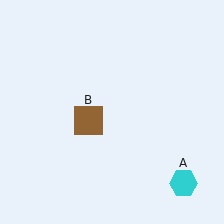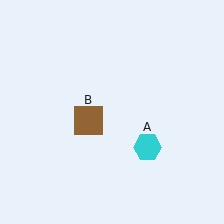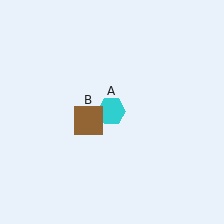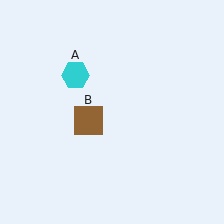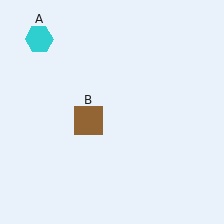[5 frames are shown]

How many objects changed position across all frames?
1 object changed position: cyan hexagon (object A).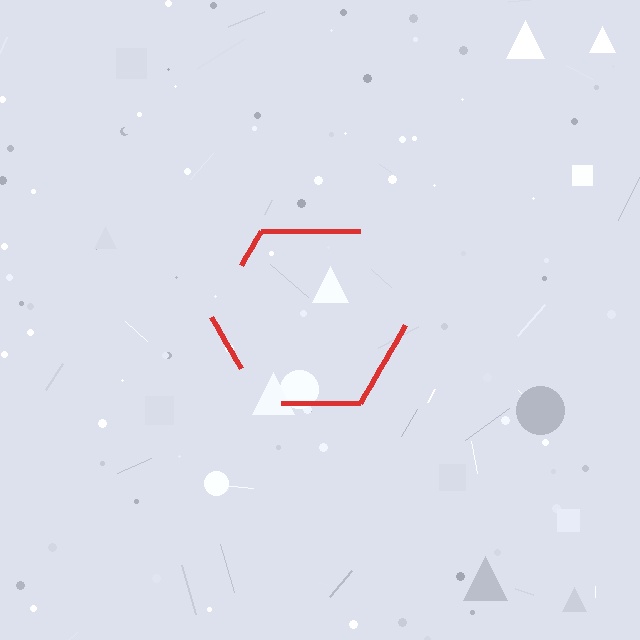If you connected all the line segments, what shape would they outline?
They would outline a hexagon.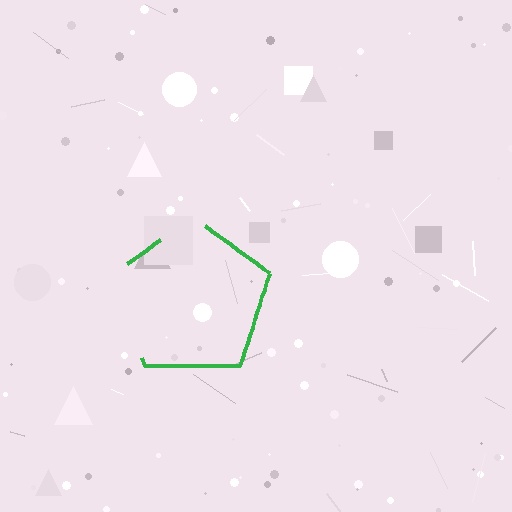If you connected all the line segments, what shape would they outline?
They would outline a pentagon.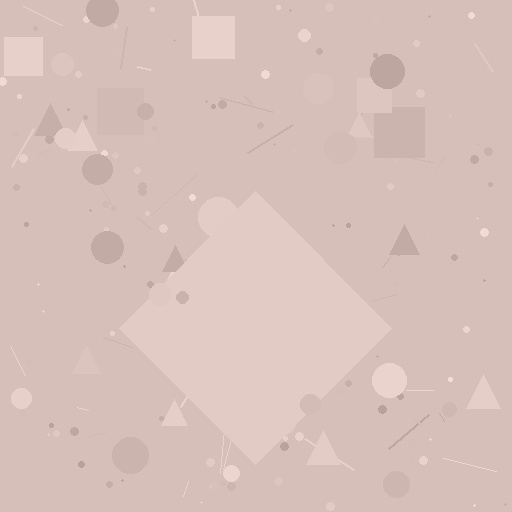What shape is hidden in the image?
A diamond is hidden in the image.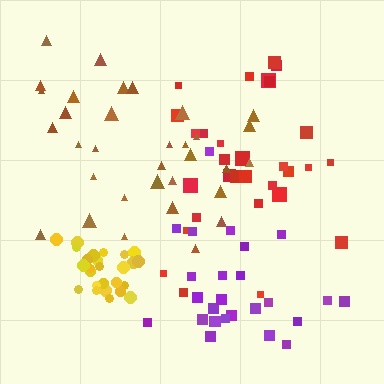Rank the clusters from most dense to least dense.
yellow, purple, red, brown.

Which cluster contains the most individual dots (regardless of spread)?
Brown (33).